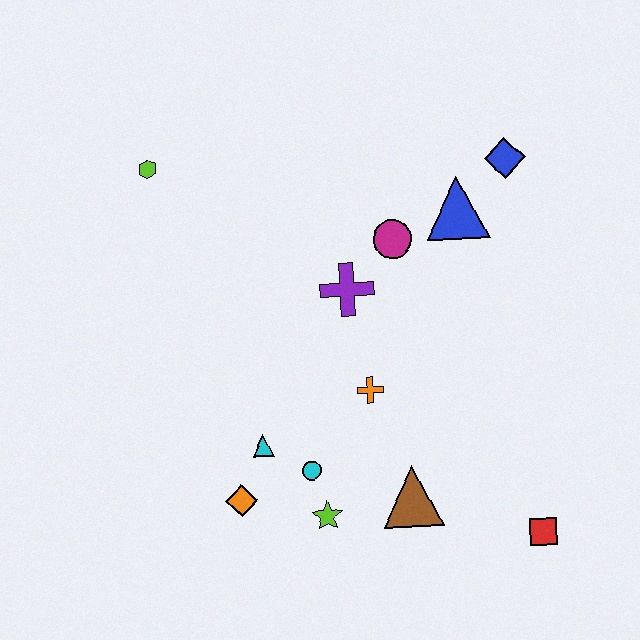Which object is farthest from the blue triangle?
The orange diamond is farthest from the blue triangle.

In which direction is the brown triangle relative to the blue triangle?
The brown triangle is below the blue triangle.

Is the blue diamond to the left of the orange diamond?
No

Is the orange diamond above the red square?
Yes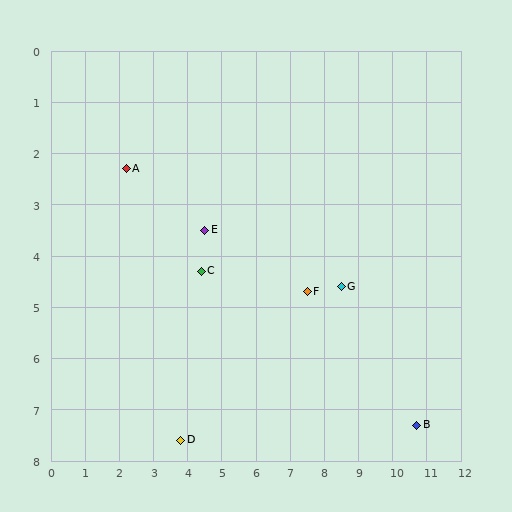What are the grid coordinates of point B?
Point B is at approximately (10.7, 7.3).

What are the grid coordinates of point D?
Point D is at approximately (3.8, 7.6).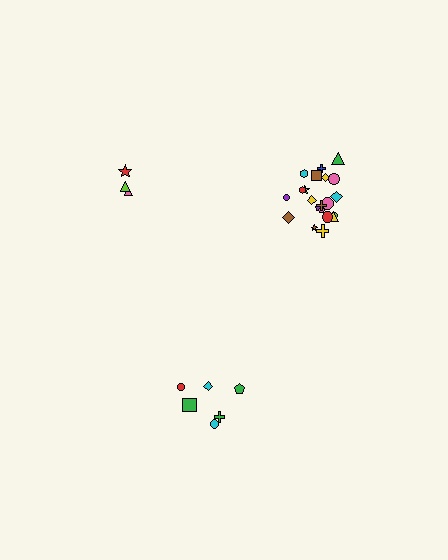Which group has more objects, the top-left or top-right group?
The top-right group.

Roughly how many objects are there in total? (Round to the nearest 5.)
Roughly 30 objects in total.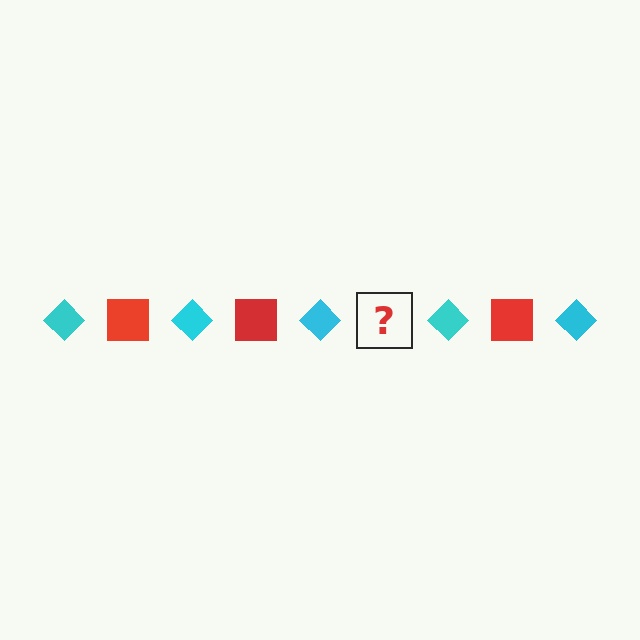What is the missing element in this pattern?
The missing element is a red square.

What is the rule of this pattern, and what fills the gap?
The rule is that the pattern alternates between cyan diamond and red square. The gap should be filled with a red square.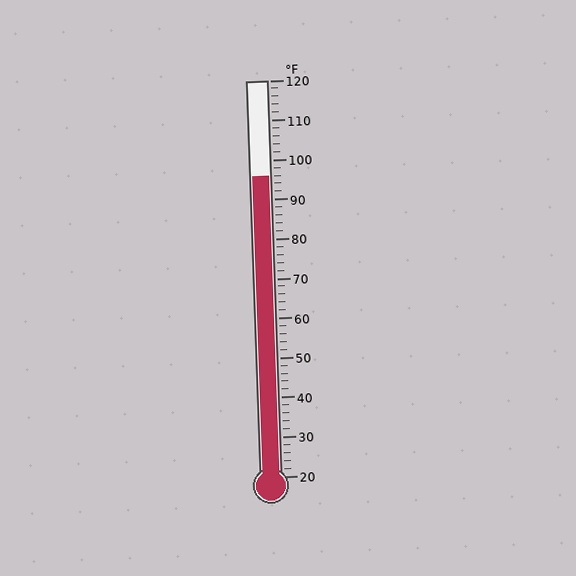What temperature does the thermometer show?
The thermometer shows approximately 96°F.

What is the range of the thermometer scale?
The thermometer scale ranges from 20°F to 120°F.